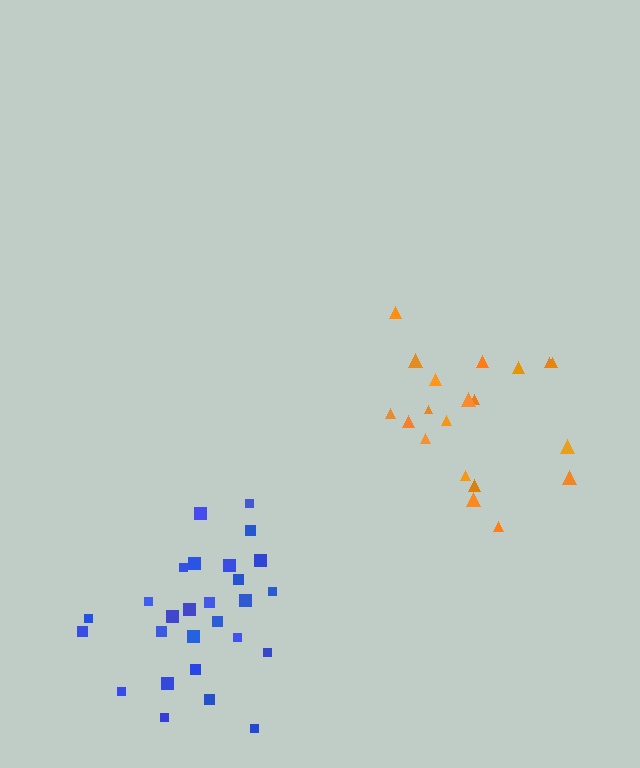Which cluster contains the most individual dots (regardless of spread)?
Blue (27).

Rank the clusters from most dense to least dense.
orange, blue.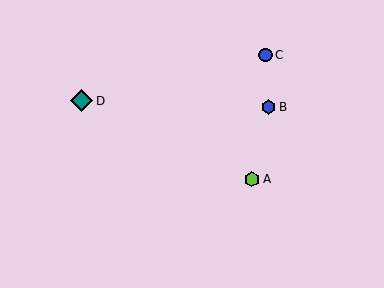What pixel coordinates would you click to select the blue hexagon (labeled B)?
Click at (269, 107) to select the blue hexagon B.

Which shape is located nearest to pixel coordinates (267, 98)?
The blue hexagon (labeled B) at (269, 107) is nearest to that location.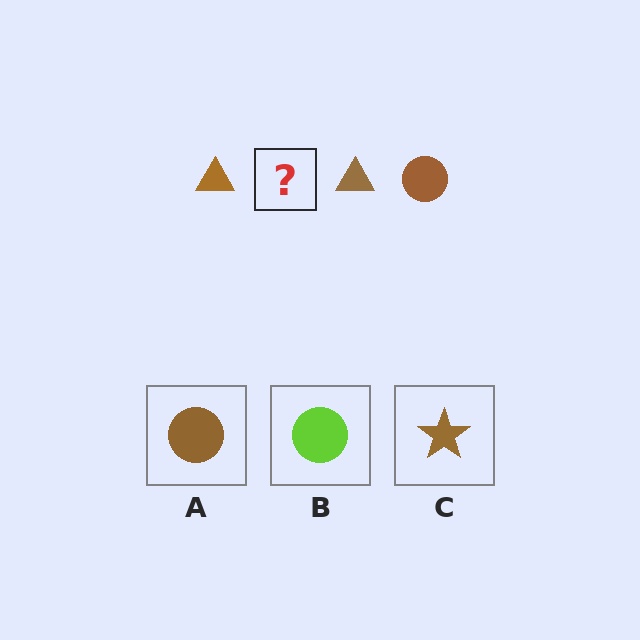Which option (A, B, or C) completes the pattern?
A.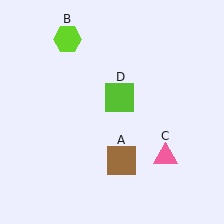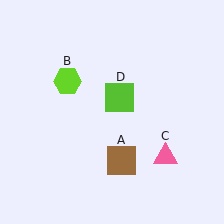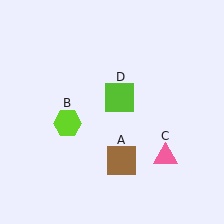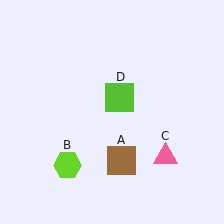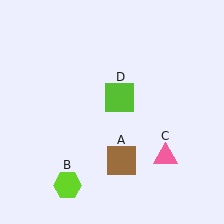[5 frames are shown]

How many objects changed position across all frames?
1 object changed position: lime hexagon (object B).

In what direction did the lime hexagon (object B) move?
The lime hexagon (object B) moved down.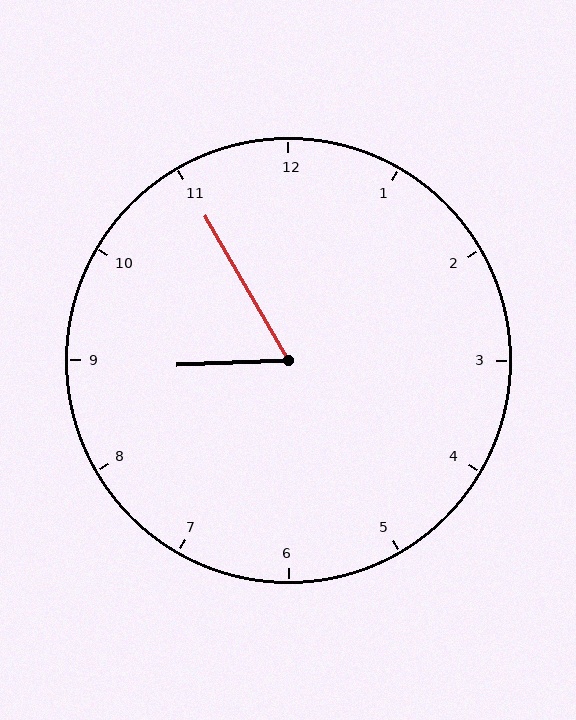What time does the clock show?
8:55.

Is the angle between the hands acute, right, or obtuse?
It is acute.